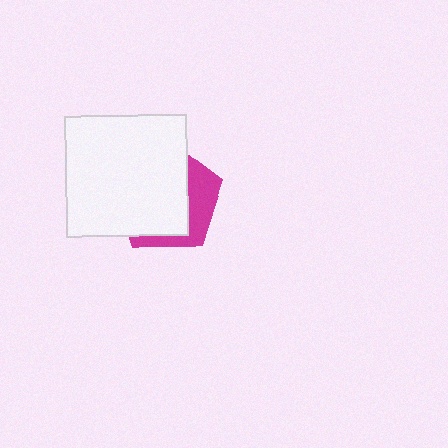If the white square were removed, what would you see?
You would see the complete magenta pentagon.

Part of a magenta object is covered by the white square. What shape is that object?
It is a pentagon.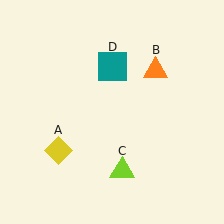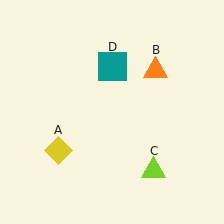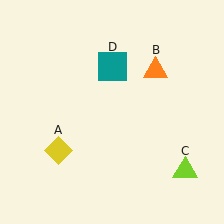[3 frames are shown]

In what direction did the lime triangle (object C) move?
The lime triangle (object C) moved right.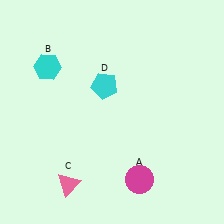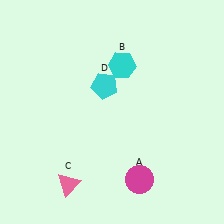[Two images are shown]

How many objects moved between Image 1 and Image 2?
1 object moved between the two images.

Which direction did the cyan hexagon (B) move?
The cyan hexagon (B) moved right.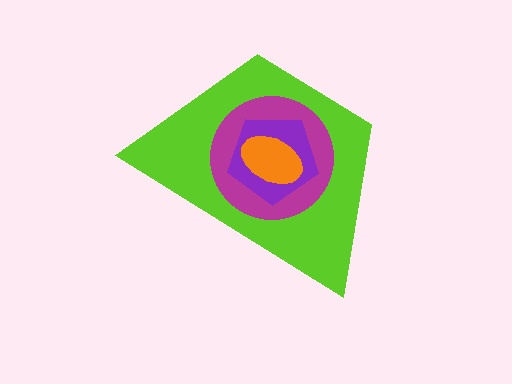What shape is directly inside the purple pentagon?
The orange ellipse.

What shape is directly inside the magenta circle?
The purple pentagon.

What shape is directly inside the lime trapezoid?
The magenta circle.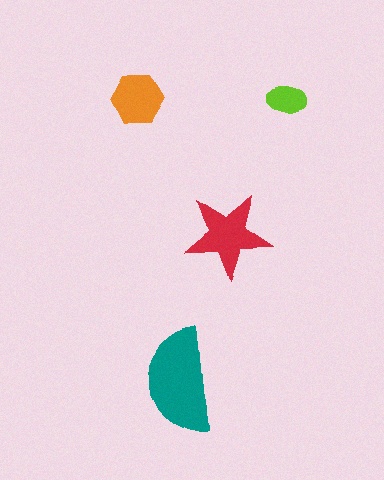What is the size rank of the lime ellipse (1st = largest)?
4th.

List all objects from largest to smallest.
The teal semicircle, the red star, the orange hexagon, the lime ellipse.